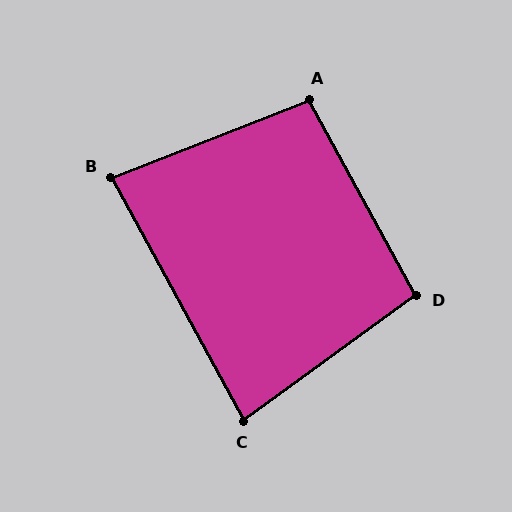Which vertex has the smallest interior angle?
B, at approximately 83 degrees.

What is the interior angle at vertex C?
Approximately 83 degrees (acute).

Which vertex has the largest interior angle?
D, at approximately 97 degrees.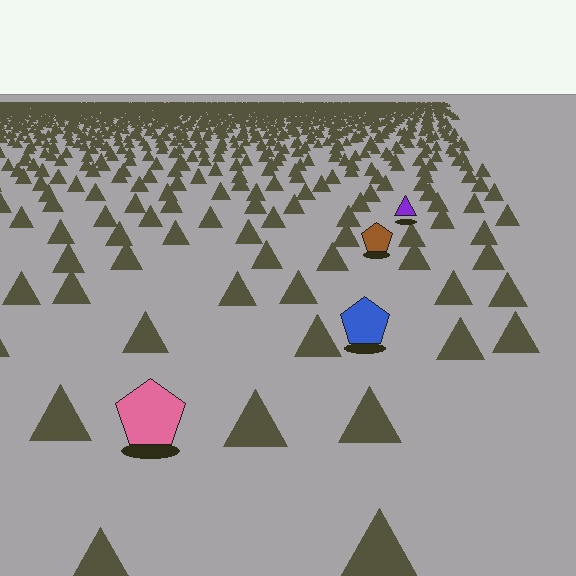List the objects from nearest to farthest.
From nearest to farthest: the pink pentagon, the blue pentagon, the brown pentagon, the purple triangle.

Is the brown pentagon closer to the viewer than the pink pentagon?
No. The pink pentagon is closer — you can tell from the texture gradient: the ground texture is coarser near it.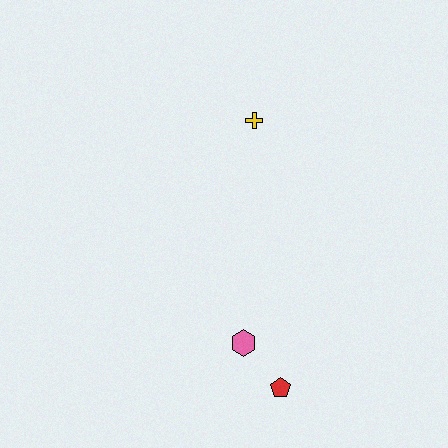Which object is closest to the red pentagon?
The pink hexagon is closest to the red pentagon.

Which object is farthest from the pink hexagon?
The yellow cross is farthest from the pink hexagon.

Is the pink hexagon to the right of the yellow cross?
No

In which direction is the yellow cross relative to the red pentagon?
The yellow cross is above the red pentagon.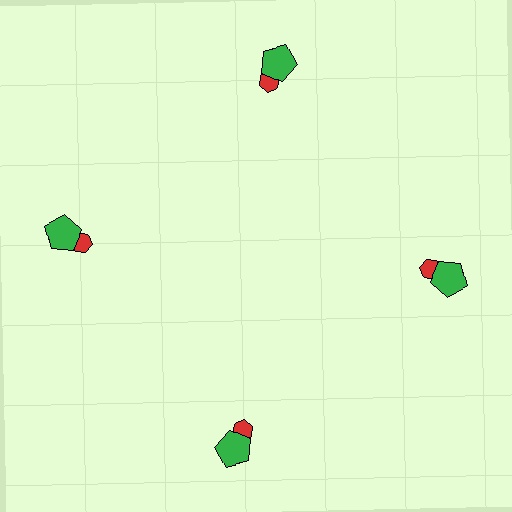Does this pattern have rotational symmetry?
Yes, this pattern has 4-fold rotational symmetry. It looks the same after rotating 90 degrees around the center.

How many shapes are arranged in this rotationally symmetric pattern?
There are 8 shapes, arranged in 4 groups of 2.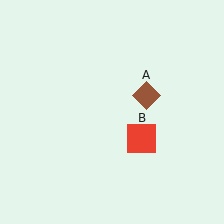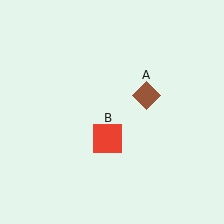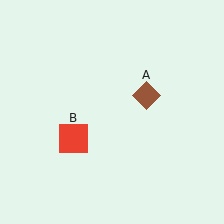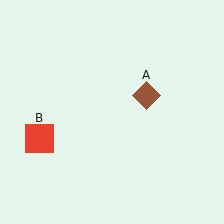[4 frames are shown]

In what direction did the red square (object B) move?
The red square (object B) moved left.